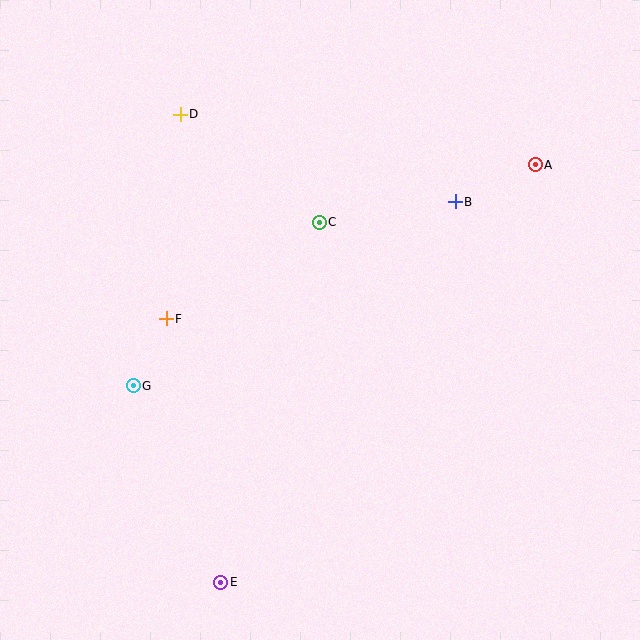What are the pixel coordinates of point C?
Point C is at (319, 222).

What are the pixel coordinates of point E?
Point E is at (221, 582).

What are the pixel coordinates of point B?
Point B is at (455, 202).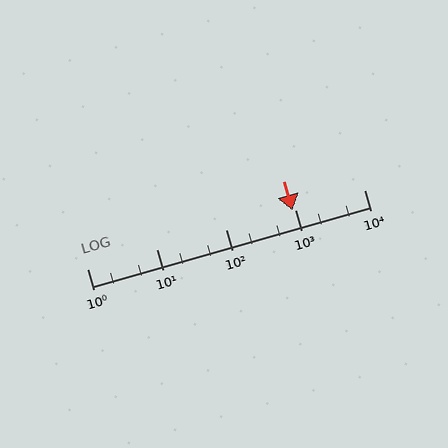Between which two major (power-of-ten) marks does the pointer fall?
The pointer is between 100 and 1000.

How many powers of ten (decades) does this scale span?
The scale spans 4 decades, from 1 to 10000.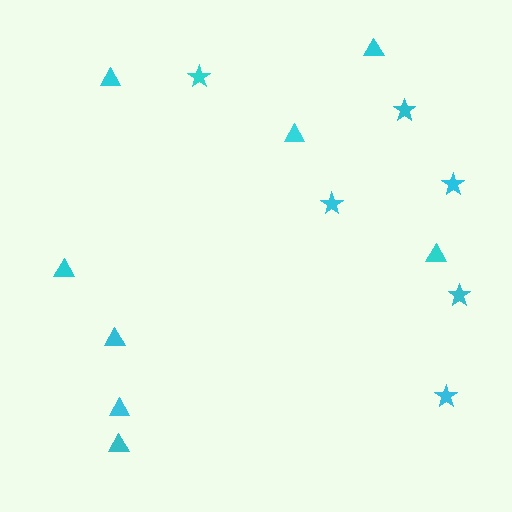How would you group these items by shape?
There are 2 groups: one group of triangles (8) and one group of stars (6).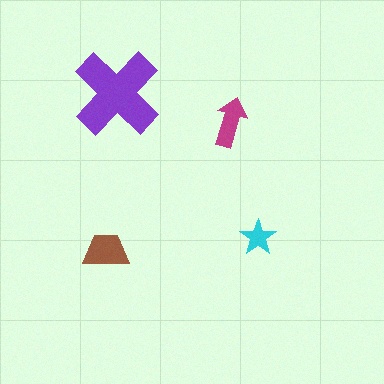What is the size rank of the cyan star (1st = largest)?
4th.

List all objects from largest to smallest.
The purple cross, the brown trapezoid, the magenta arrow, the cyan star.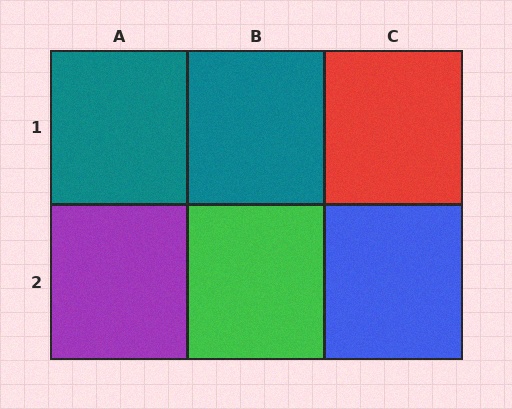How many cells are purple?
1 cell is purple.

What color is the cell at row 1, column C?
Red.